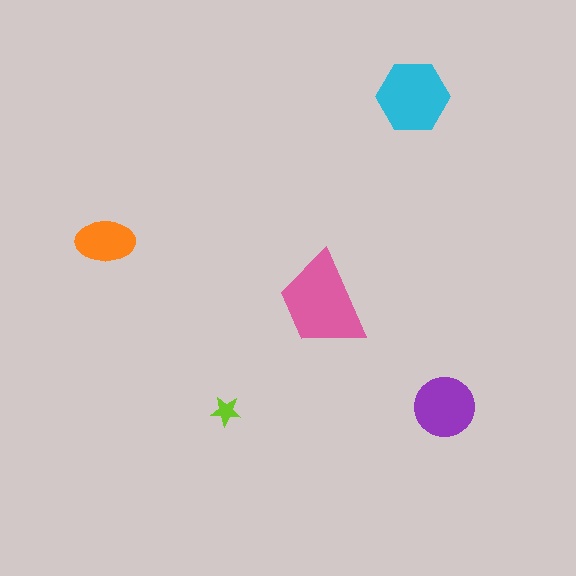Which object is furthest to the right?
The purple circle is rightmost.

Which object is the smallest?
The lime star.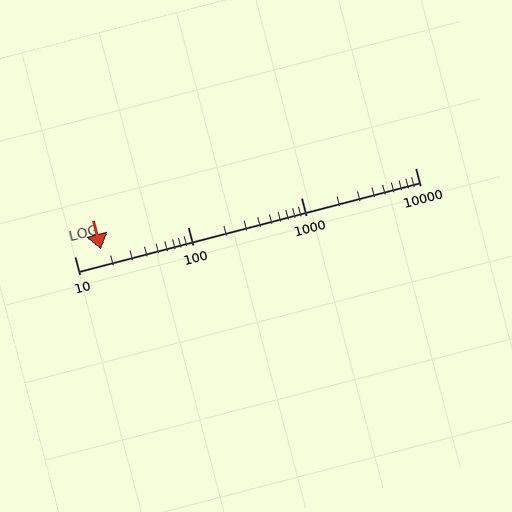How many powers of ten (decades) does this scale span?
The scale spans 3 decades, from 10 to 10000.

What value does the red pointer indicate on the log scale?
The pointer indicates approximately 17.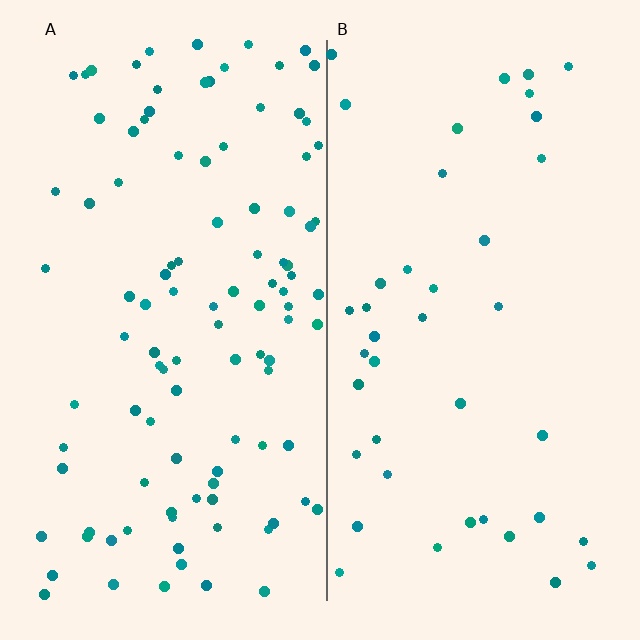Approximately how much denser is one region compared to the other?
Approximately 2.6× — region A over region B.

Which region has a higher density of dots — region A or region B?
A (the left).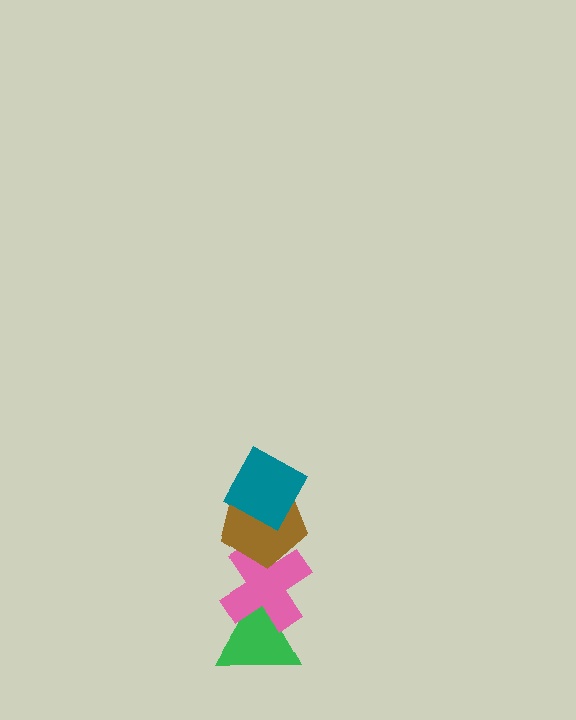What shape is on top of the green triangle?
The pink cross is on top of the green triangle.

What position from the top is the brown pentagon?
The brown pentagon is 2nd from the top.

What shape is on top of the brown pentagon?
The teal diamond is on top of the brown pentagon.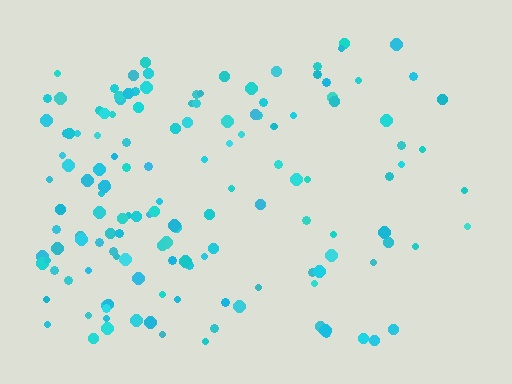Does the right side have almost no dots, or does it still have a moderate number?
Still a moderate number, just noticeably fewer than the left.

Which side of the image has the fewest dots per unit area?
The right.